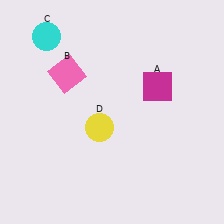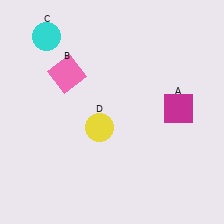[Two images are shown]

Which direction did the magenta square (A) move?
The magenta square (A) moved down.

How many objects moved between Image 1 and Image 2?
1 object moved between the two images.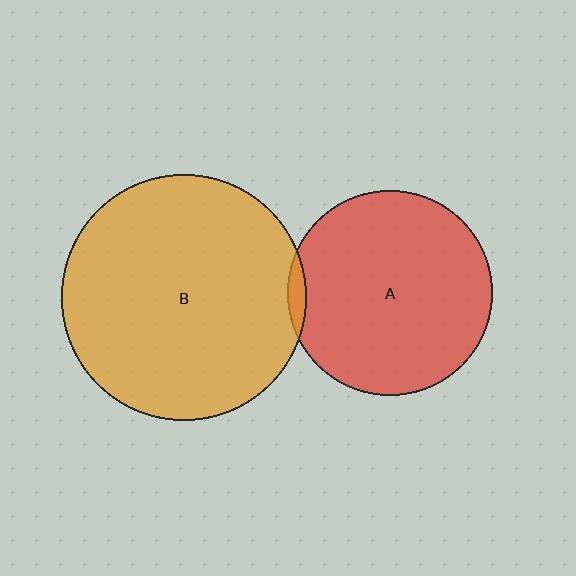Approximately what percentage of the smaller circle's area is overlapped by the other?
Approximately 5%.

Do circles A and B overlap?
Yes.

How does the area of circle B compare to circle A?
Approximately 1.4 times.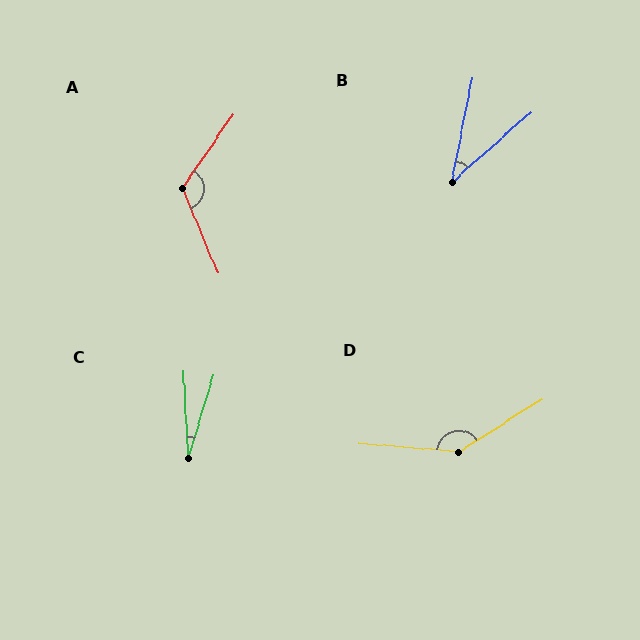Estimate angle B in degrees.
Approximately 37 degrees.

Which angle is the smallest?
C, at approximately 20 degrees.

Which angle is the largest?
D, at approximately 143 degrees.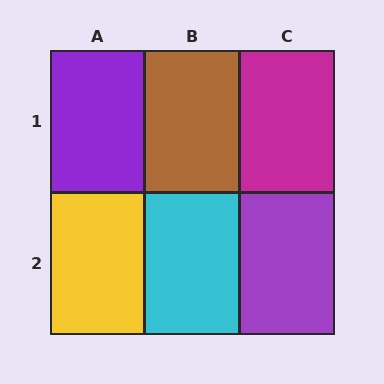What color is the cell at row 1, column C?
Magenta.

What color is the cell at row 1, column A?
Purple.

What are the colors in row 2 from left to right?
Yellow, cyan, purple.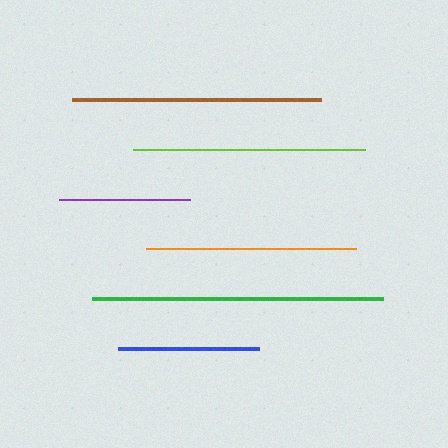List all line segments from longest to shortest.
From longest to shortest: green, brown, lime, orange, blue, purple.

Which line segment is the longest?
The green line is the longest at approximately 291 pixels.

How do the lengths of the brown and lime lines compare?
The brown and lime lines are approximately the same length.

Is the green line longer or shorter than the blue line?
The green line is longer than the blue line.